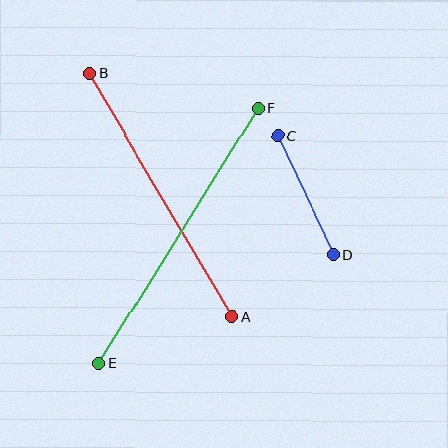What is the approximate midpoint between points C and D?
The midpoint is at approximately (306, 195) pixels.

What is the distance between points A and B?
The distance is approximately 282 pixels.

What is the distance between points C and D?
The distance is approximately 130 pixels.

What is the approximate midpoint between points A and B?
The midpoint is at approximately (161, 195) pixels.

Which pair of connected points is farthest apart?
Points E and F are farthest apart.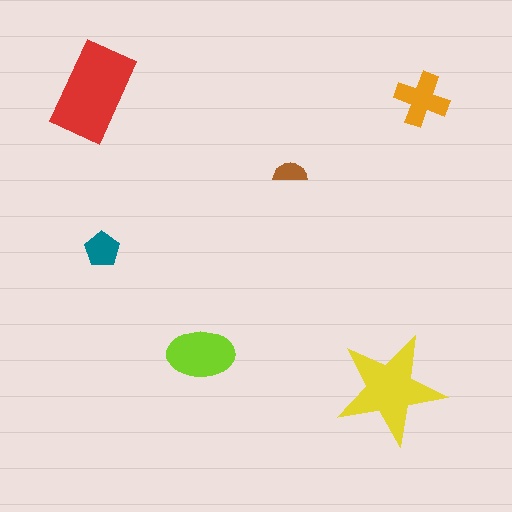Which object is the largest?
The red rectangle.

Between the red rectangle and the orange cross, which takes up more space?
The red rectangle.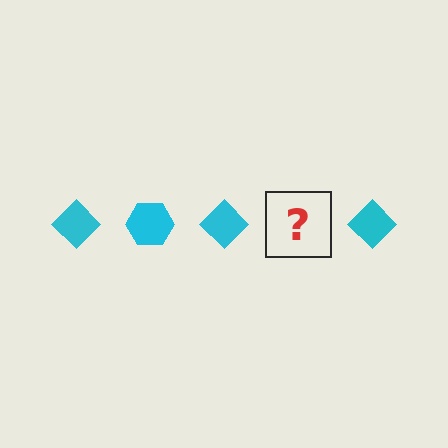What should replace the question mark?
The question mark should be replaced with a cyan hexagon.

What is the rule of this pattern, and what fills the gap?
The rule is that the pattern cycles through diamond, hexagon shapes in cyan. The gap should be filled with a cyan hexagon.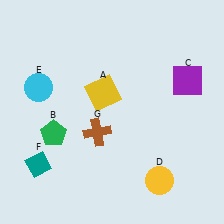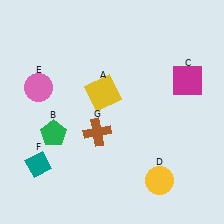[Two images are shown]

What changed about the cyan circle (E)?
In Image 1, E is cyan. In Image 2, it changed to pink.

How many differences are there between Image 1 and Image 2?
There are 2 differences between the two images.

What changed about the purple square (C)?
In Image 1, C is purple. In Image 2, it changed to magenta.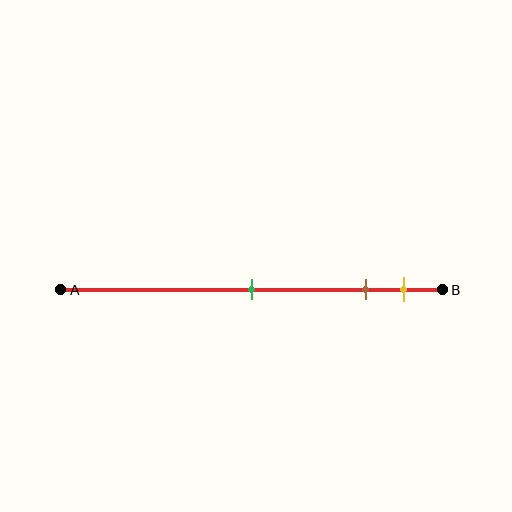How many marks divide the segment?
There are 3 marks dividing the segment.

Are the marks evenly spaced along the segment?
No, the marks are not evenly spaced.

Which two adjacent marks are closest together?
The brown and yellow marks are the closest adjacent pair.